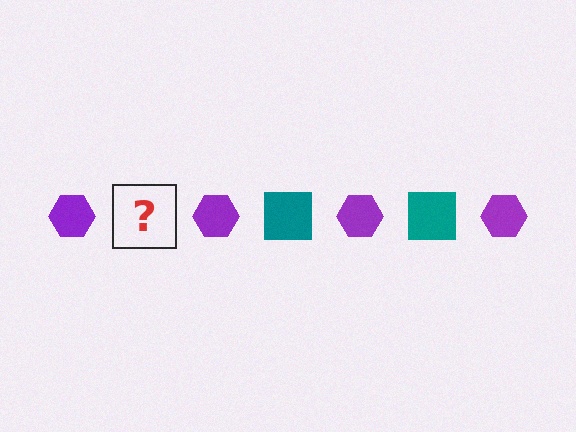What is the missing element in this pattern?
The missing element is a teal square.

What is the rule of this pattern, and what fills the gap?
The rule is that the pattern alternates between purple hexagon and teal square. The gap should be filled with a teal square.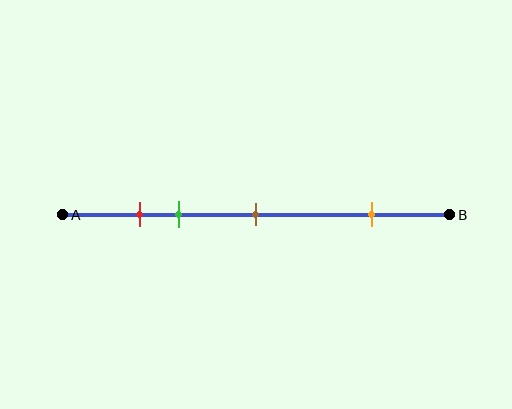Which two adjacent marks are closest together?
The red and green marks are the closest adjacent pair.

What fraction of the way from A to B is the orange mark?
The orange mark is approximately 80% (0.8) of the way from A to B.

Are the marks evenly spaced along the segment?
No, the marks are not evenly spaced.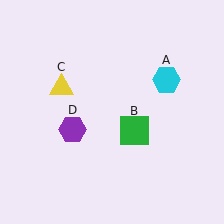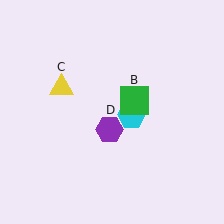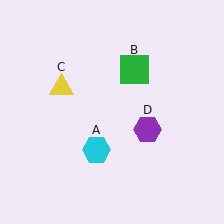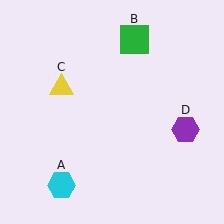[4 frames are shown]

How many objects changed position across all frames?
3 objects changed position: cyan hexagon (object A), green square (object B), purple hexagon (object D).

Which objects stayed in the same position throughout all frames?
Yellow triangle (object C) remained stationary.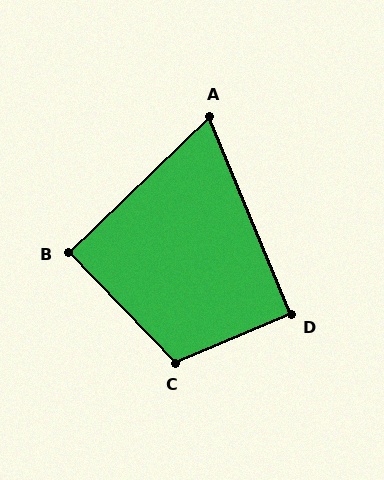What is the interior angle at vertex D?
Approximately 90 degrees (approximately right).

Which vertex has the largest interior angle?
C, at approximately 111 degrees.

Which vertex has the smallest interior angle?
A, at approximately 69 degrees.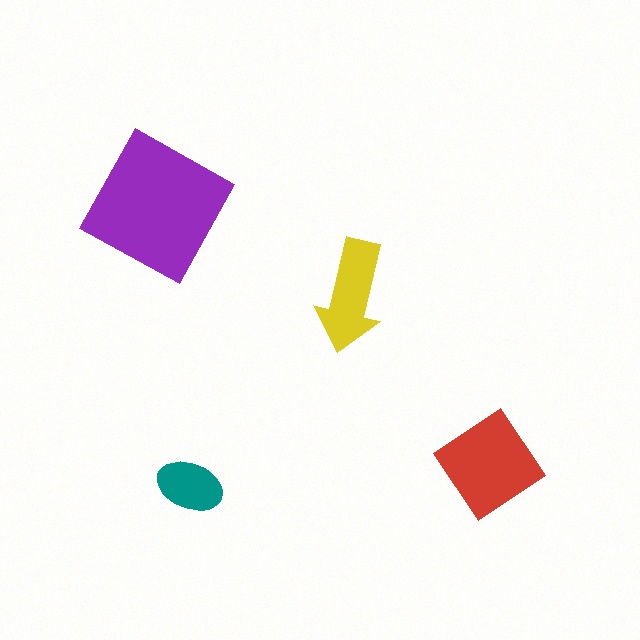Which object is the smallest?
The teal ellipse.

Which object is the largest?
The purple square.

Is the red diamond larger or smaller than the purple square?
Smaller.